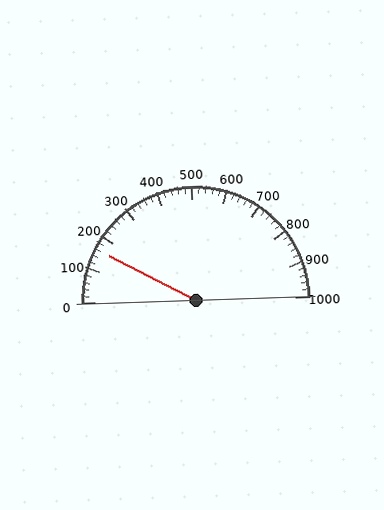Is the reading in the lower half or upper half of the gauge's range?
The reading is in the lower half of the range (0 to 1000).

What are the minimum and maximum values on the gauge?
The gauge ranges from 0 to 1000.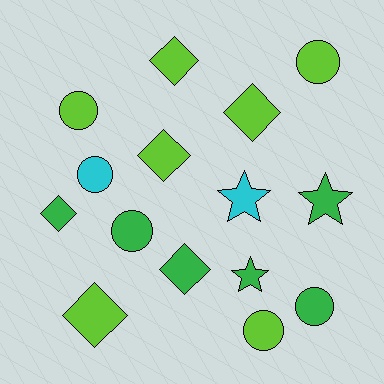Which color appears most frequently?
Lime, with 7 objects.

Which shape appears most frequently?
Diamond, with 6 objects.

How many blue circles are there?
There are no blue circles.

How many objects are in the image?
There are 15 objects.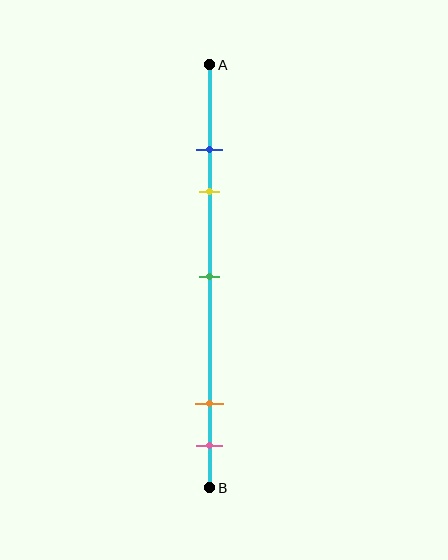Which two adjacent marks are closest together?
The blue and yellow marks are the closest adjacent pair.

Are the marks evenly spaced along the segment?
No, the marks are not evenly spaced.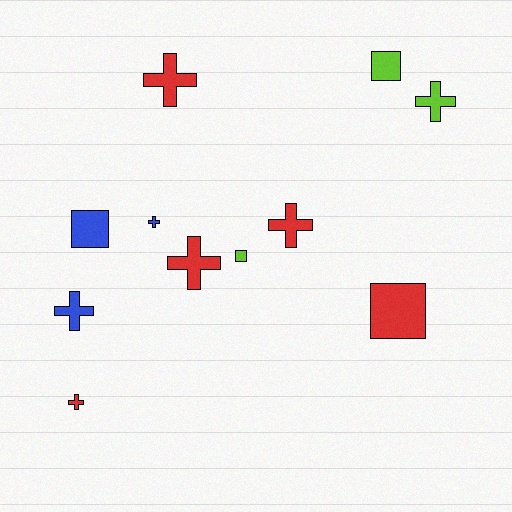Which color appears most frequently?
Red, with 5 objects.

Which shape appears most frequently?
Cross, with 7 objects.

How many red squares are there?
There is 1 red square.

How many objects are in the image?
There are 11 objects.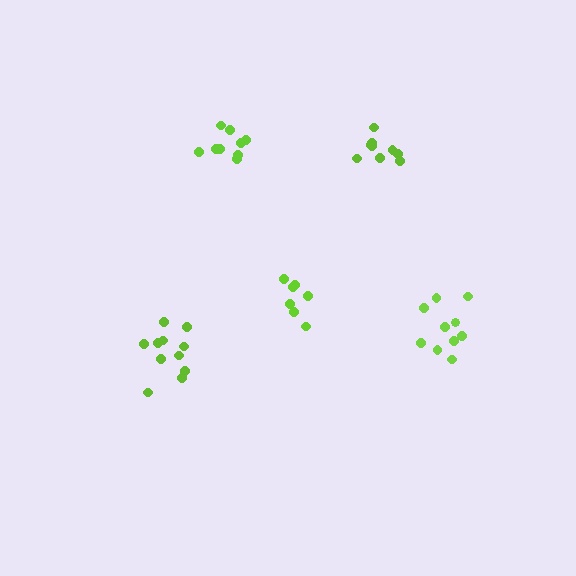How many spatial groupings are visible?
There are 5 spatial groupings.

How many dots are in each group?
Group 1: 11 dots, Group 2: 10 dots, Group 3: 7 dots, Group 4: 9 dots, Group 5: 9 dots (46 total).